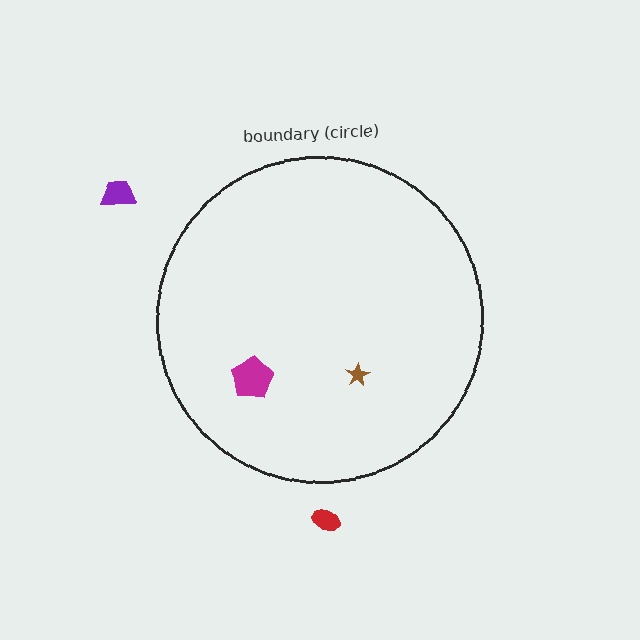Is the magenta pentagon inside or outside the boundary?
Inside.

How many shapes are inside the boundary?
2 inside, 2 outside.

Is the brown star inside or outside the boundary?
Inside.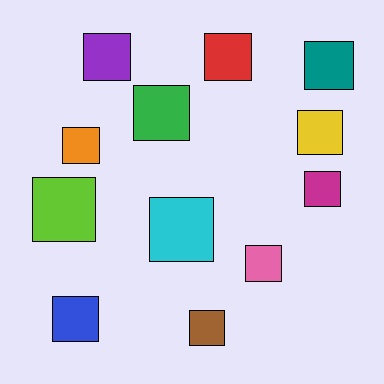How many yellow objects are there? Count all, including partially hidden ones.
There is 1 yellow object.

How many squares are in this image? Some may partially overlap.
There are 12 squares.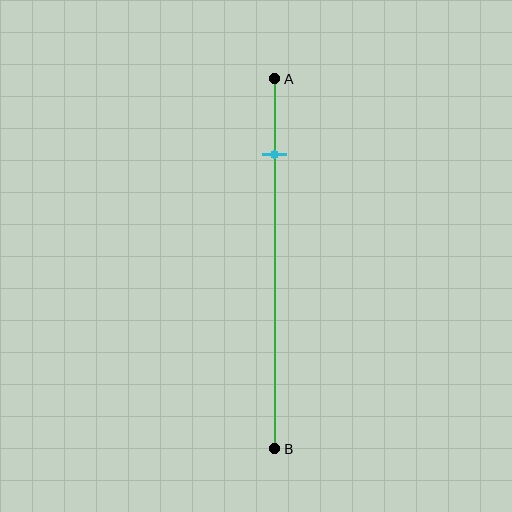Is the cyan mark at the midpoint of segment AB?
No, the mark is at about 20% from A, not at the 50% midpoint.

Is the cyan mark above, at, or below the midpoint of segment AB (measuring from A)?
The cyan mark is above the midpoint of segment AB.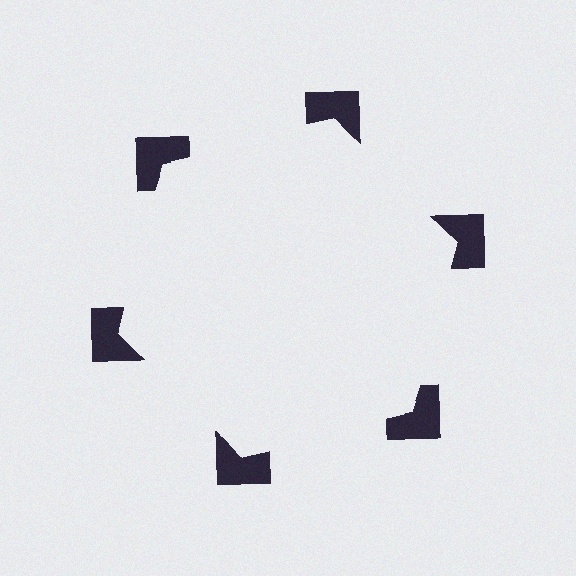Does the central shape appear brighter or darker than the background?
It typically appears slightly brighter than the background, even though no actual brightness change is drawn.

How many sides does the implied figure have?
6 sides.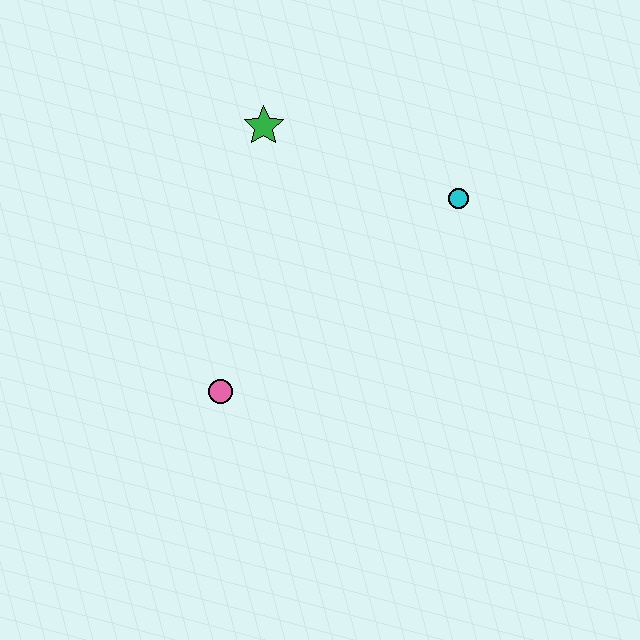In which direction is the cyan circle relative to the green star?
The cyan circle is to the right of the green star.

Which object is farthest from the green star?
The pink circle is farthest from the green star.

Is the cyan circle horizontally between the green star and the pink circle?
No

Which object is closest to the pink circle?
The green star is closest to the pink circle.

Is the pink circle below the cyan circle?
Yes